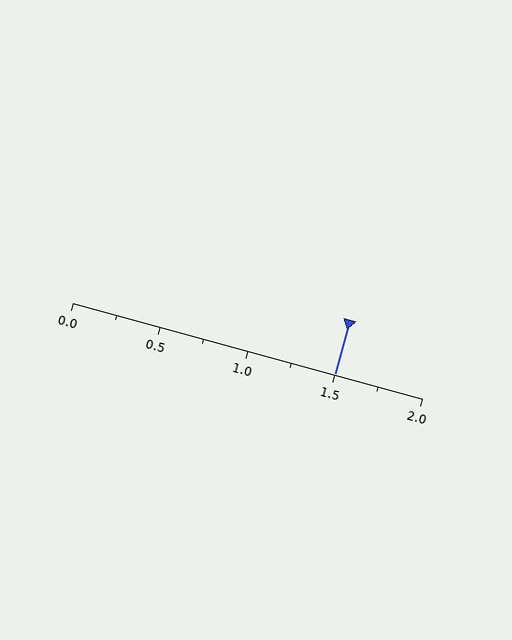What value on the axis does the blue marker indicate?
The marker indicates approximately 1.5.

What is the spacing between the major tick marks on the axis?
The major ticks are spaced 0.5 apart.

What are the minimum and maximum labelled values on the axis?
The axis runs from 0.0 to 2.0.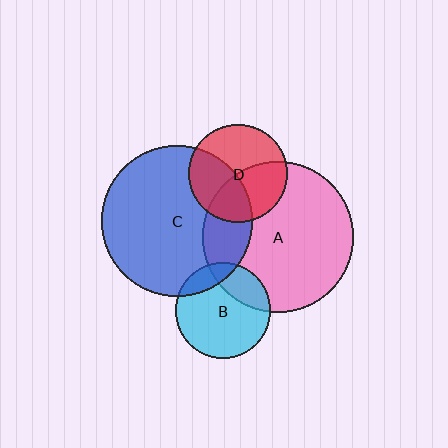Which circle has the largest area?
Circle A (pink).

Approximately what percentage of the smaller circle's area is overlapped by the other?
Approximately 25%.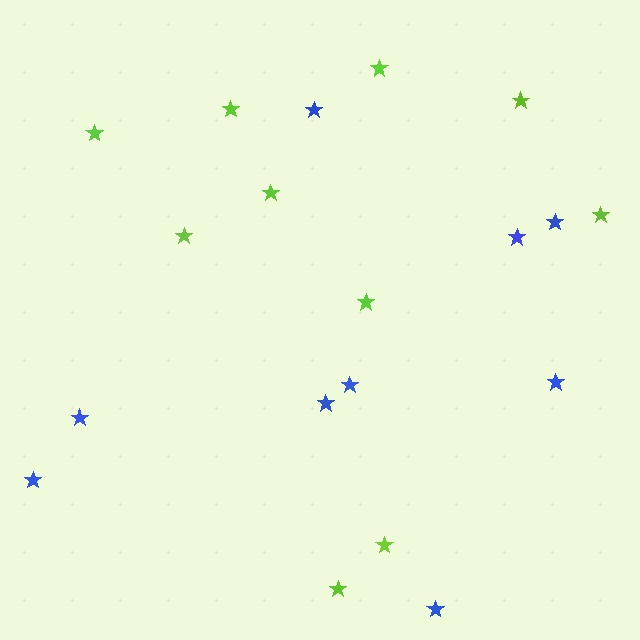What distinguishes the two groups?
There are 2 groups: one group of lime stars (10) and one group of blue stars (9).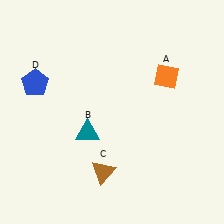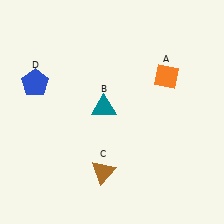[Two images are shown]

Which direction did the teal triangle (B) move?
The teal triangle (B) moved up.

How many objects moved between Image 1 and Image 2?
1 object moved between the two images.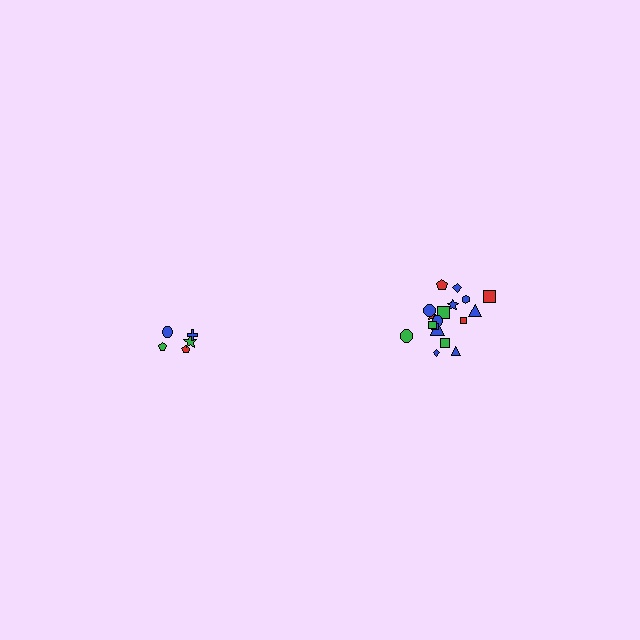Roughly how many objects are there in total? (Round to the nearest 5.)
Roughly 25 objects in total.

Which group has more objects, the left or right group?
The right group.